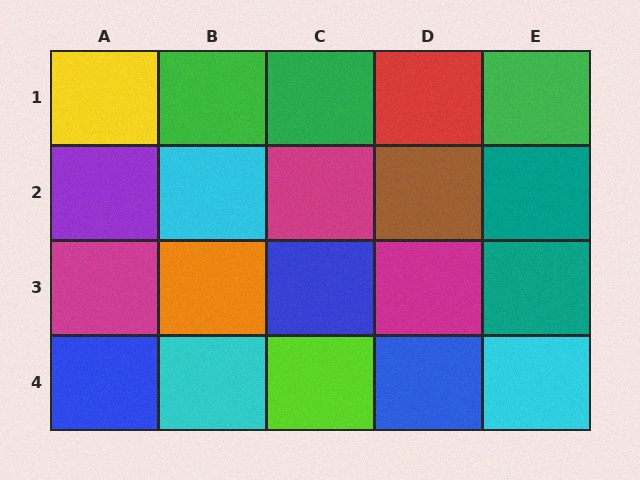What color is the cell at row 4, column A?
Blue.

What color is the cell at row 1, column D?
Red.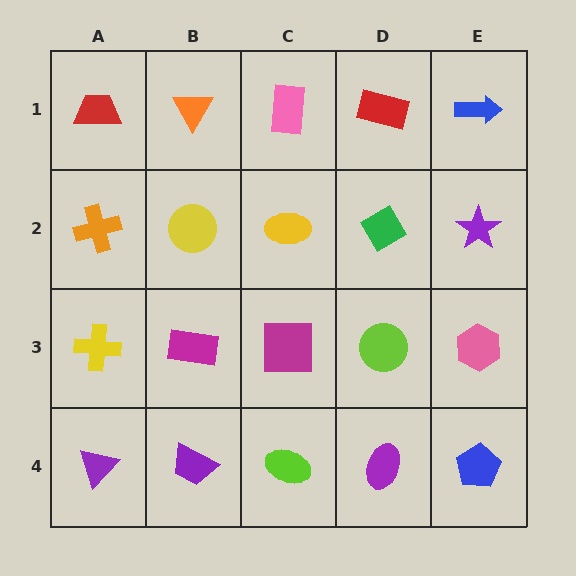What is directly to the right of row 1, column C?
A red rectangle.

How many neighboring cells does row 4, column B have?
3.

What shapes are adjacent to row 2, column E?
A blue arrow (row 1, column E), a pink hexagon (row 3, column E), a green diamond (row 2, column D).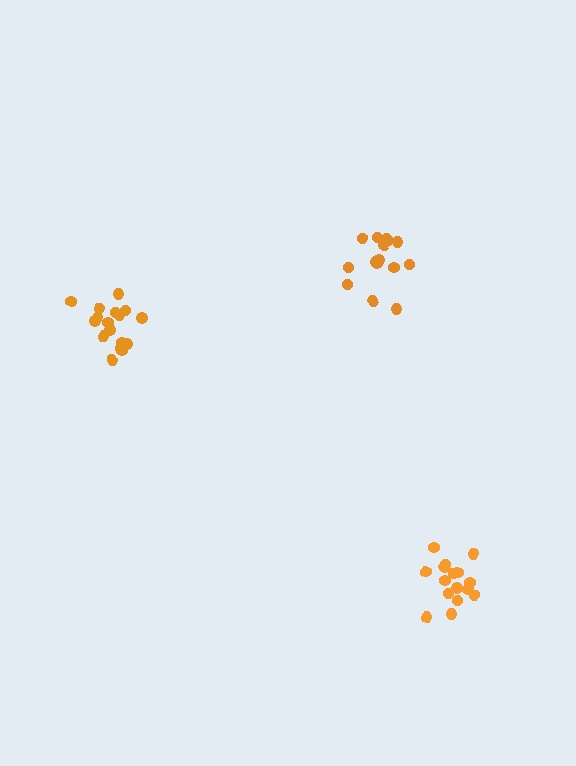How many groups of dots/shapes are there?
There are 3 groups.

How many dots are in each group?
Group 1: 16 dots, Group 2: 15 dots, Group 3: 17 dots (48 total).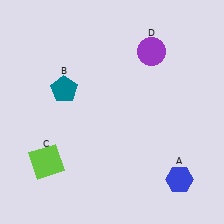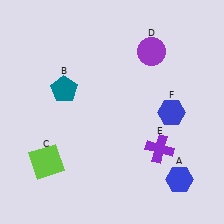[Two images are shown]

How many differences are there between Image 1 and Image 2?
There are 2 differences between the two images.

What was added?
A purple cross (E), a blue hexagon (F) were added in Image 2.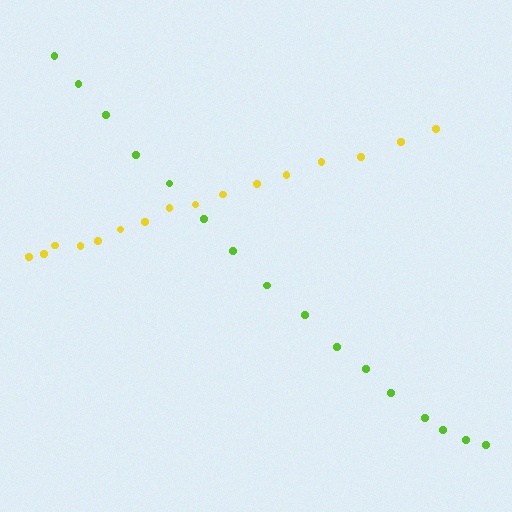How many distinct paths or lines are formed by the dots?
There are 2 distinct paths.